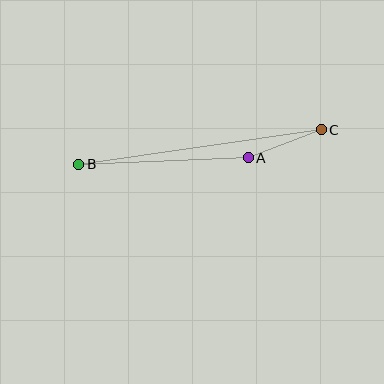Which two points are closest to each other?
Points A and C are closest to each other.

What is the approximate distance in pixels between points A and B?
The distance between A and B is approximately 170 pixels.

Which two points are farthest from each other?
Points B and C are farthest from each other.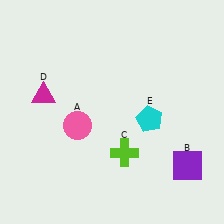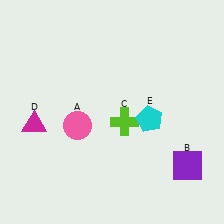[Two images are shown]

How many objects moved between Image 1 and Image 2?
2 objects moved between the two images.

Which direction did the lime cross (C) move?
The lime cross (C) moved up.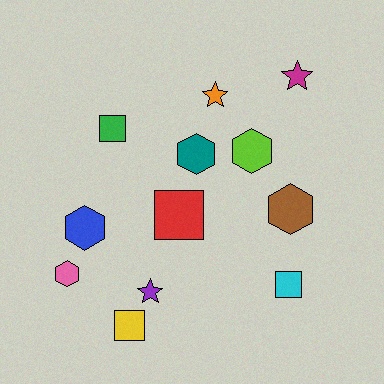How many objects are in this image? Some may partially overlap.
There are 12 objects.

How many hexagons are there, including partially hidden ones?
There are 5 hexagons.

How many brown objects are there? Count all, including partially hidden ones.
There is 1 brown object.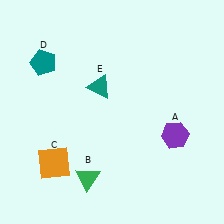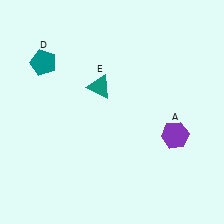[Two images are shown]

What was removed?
The green triangle (B), the orange square (C) were removed in Image 2.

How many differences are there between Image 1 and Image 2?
There are 2 differences between the two images.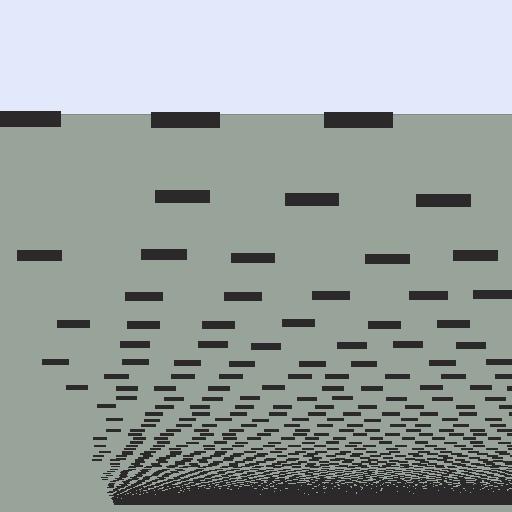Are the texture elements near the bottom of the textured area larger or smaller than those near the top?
Smaller. The gradient is inverted — elements near the bottom are smaller and denser.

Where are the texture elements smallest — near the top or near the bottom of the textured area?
Near the bottom.